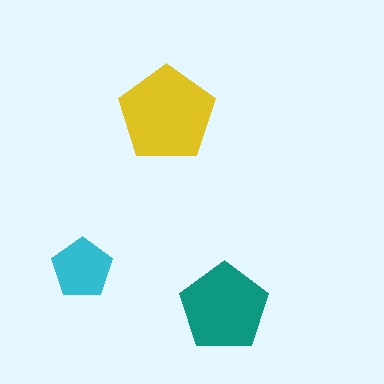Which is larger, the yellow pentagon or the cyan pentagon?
The yellow one.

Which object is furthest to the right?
The teal pentagon is rightmost.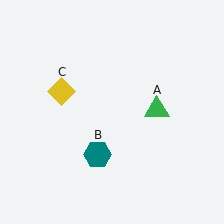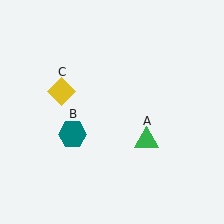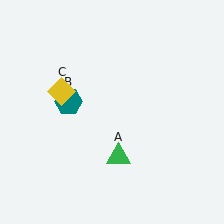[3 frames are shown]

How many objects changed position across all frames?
2 objects changed position: green triangle (object A), teal hexagon (object B).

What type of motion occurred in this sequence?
The green triangle (object A), teal hexagon (object B) rotated clockwise around the center of the scene.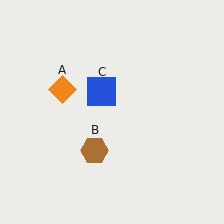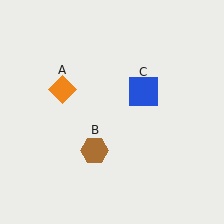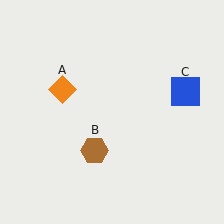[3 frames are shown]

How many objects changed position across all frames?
1 object changed position: blue square (object C).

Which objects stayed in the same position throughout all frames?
Orange diamond (object A) and brown hexagon (object B) remained stationary.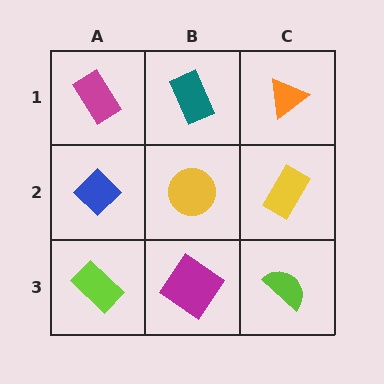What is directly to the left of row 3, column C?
A magenta diamond.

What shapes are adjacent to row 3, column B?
A yellow circle (row 2, column B), a lime rectangle (row 3, column A), a lime semicircle (row 3, column C).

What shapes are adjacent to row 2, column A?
A magenta rectangle (row 1, column A), a lime rectangle (row 3, column A), a yellow circle (row 2, column B).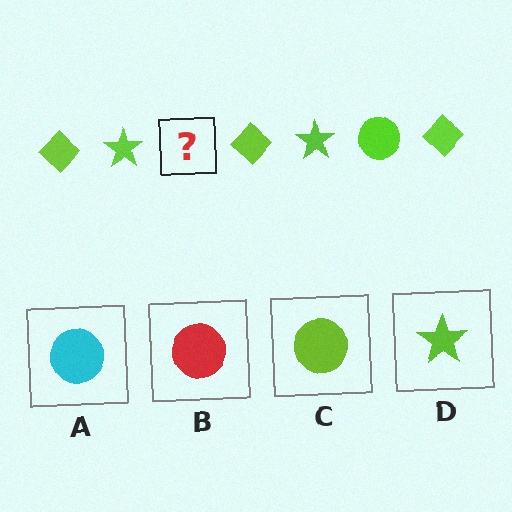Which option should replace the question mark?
Option C.